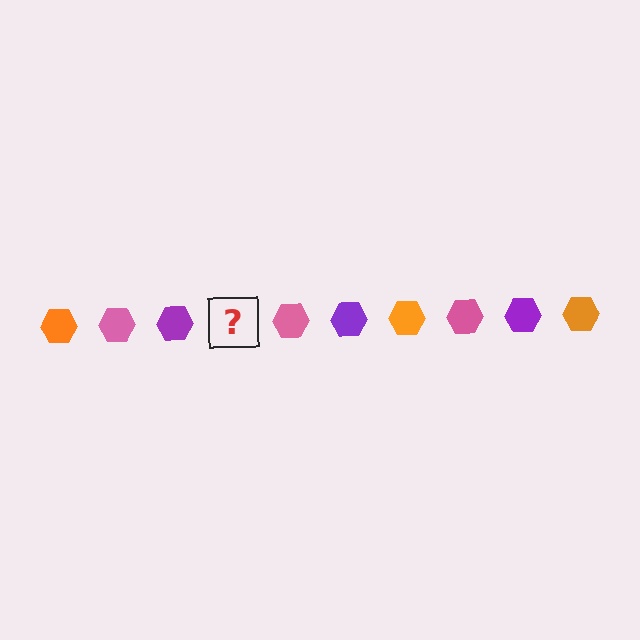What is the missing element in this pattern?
The missing element is an orange hexagon.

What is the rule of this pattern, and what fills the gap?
The rule is that the pattern cycles through orange, pink, purple hexagons. The gap should be filled with an orange hexagon.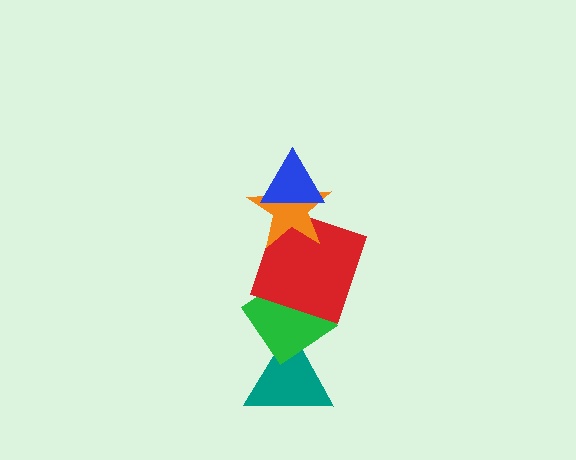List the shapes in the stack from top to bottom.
From top to bottom: the blue triangle, the orange star, the red square, the green diamond, the teal triangle.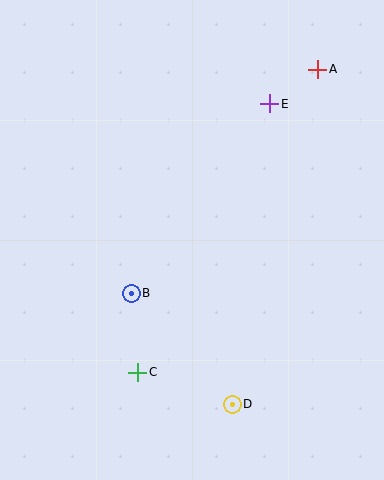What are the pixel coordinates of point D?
Point D is at (232, 404).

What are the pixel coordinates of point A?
Point A is at (318, 69).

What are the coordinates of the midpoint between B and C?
The midpoint between B and C is at (134, 333).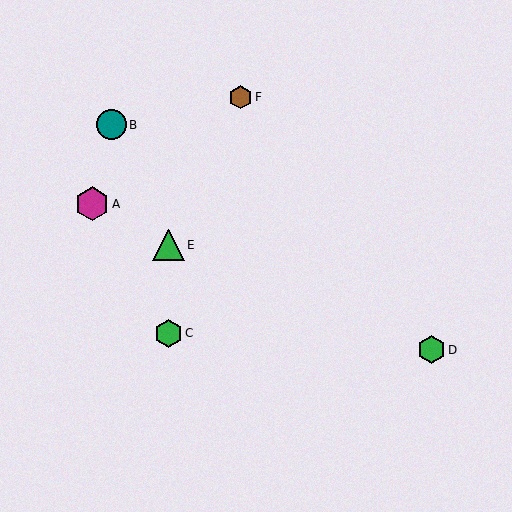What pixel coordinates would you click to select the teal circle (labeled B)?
Click at (111, 125) to select the teal circle B.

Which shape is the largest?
The magenta hexagon (labeled A) is the largest.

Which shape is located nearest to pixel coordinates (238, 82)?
The brown hexagon (labeled F) at (240, 97) is nearest to that location.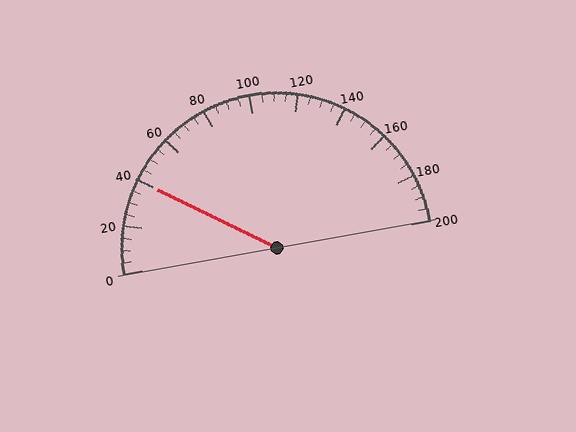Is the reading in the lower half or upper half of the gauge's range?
The reading is in the lower half of the range (0 to 200).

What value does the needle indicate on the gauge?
The needle indicates approximately 40.